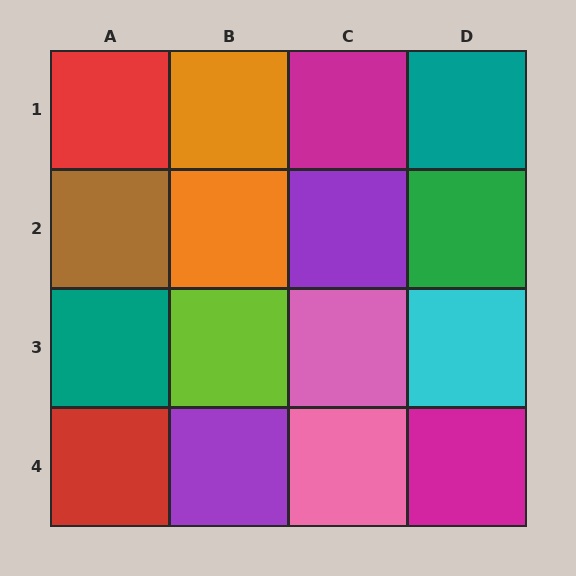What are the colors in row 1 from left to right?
Red, orange, magenta, teal.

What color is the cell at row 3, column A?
Teal.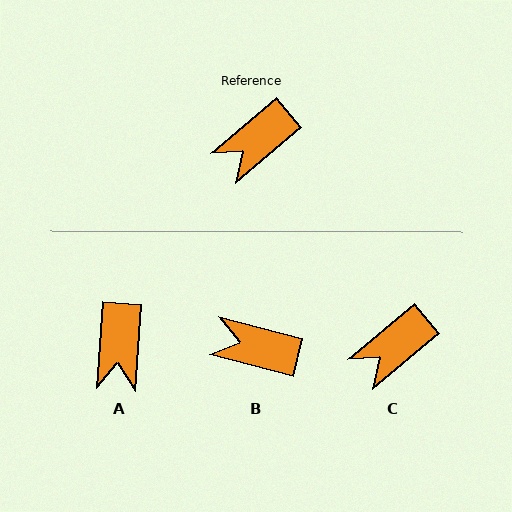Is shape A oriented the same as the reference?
No, it is off by about 46 degrees.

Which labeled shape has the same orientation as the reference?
C.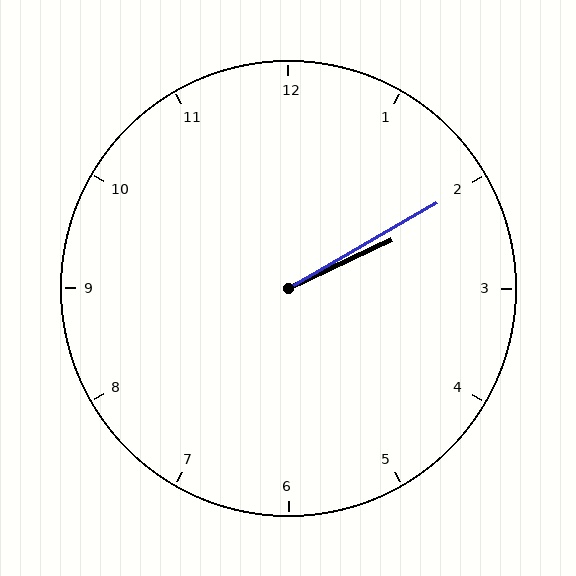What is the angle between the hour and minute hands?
Approximately 5 degrees.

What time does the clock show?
2:10.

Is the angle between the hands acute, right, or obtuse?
It is acute.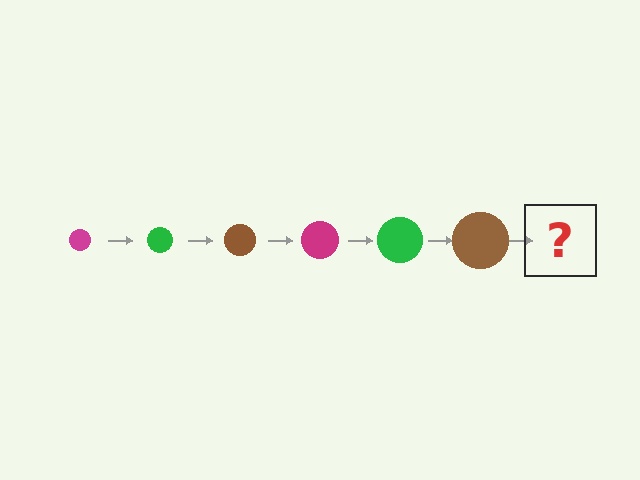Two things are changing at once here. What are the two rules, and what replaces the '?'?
The two rules are that the circle grows larger each step and the color cycles through magenta, green, and brown. The '?' should be a magenta circle, larger than the previous one.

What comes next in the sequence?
The next element should be a magenta circle, larger than the previous one.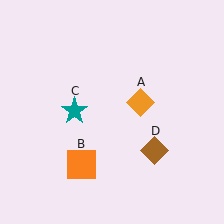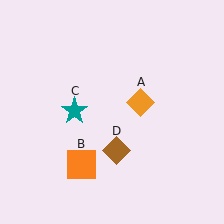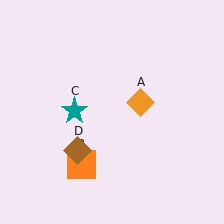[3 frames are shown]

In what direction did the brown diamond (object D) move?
The brown diamond (object D) moved left.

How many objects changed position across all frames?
1 object changed position: brown diamond (object D).